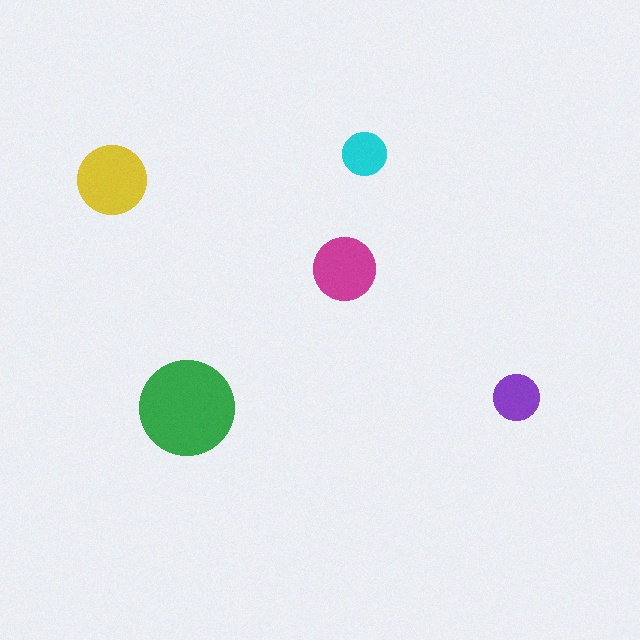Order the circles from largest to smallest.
the green one, the yellow one, the magenta one, the purple one, the cyan one.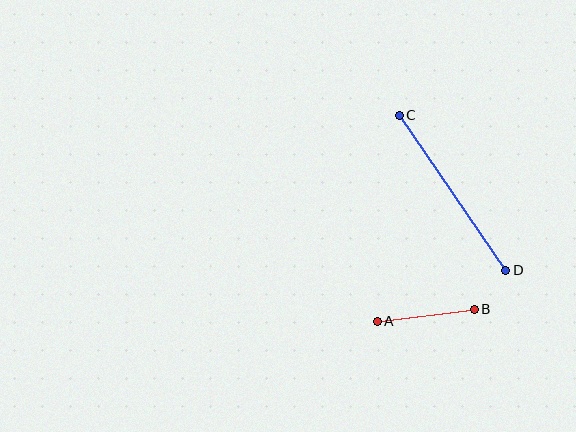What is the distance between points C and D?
The distance is approximately 188 pixels.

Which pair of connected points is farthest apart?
Points C and D are farthest apart.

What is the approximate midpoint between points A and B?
The midpoint is at approximately (426, 315) pixels.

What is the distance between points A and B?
The distance is approximately 97 pixels.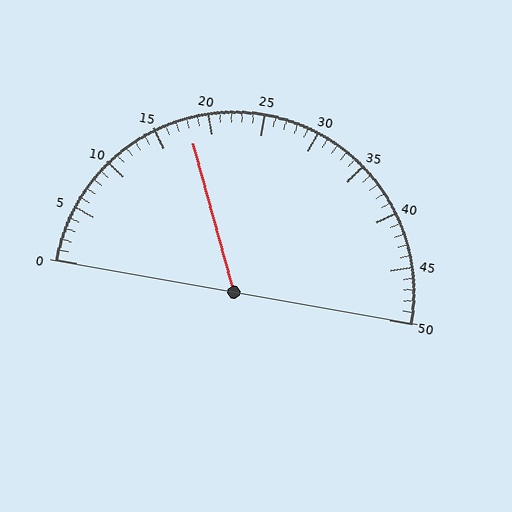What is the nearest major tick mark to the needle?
The nearest major tick mark is 20.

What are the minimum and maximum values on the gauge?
The gauge ranges from 0 to 50.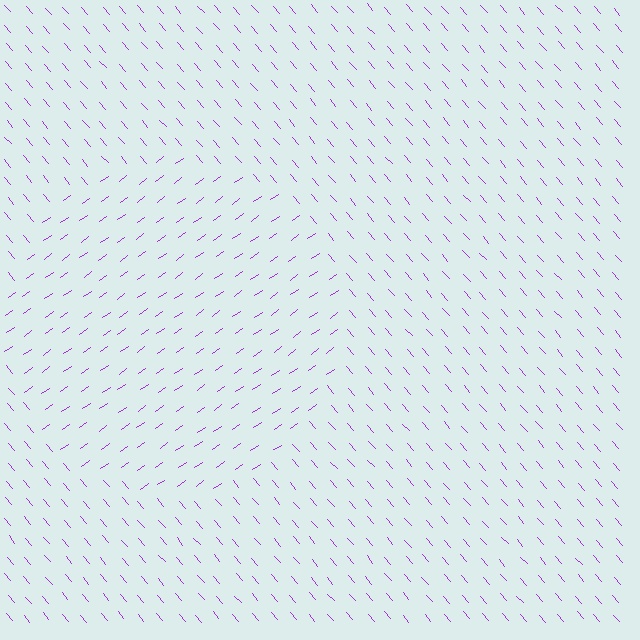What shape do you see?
I see a circle.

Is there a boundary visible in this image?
Yes, there is a texture boundary formed by a change in line orientation.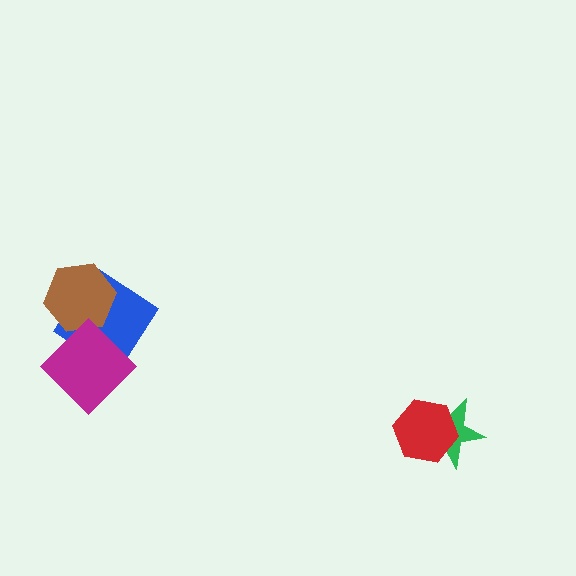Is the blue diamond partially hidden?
Yes, it is partially covered by another shape.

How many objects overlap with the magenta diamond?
2 objects overlap with the magenta diamond.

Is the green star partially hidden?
Yes, it is partially covered by another shape.